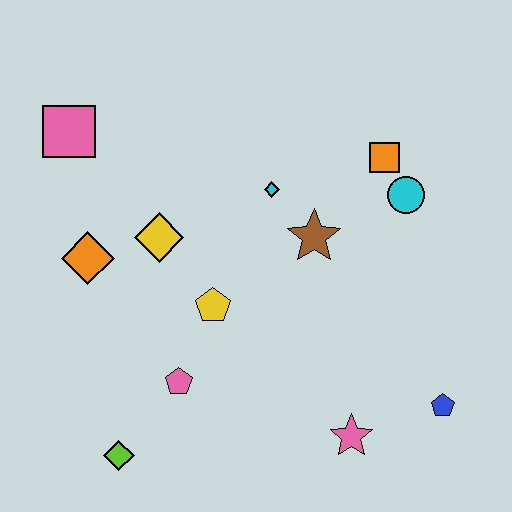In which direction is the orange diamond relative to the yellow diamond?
The orange diamond is to the left of the yellow diamond.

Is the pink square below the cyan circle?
No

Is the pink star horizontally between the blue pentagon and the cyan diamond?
Yes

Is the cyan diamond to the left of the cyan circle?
Yes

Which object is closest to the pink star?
The blue pentagon is closest to the pink star.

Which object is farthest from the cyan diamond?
The lime diamond is farthest from the cyan diamond.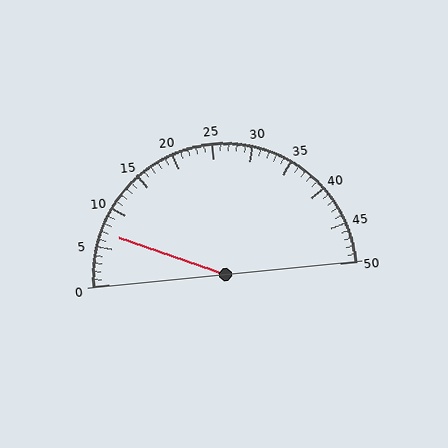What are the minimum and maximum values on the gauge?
The gauge ranges from 0 to 50.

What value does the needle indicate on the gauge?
The needle indicates approximately 7.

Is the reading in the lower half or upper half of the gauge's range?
The reading is in the lower half of the range (0 to 50).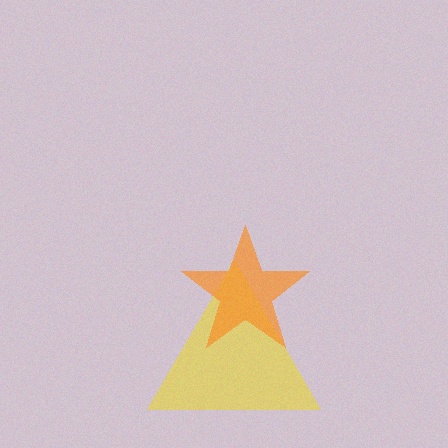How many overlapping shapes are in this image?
There are 2 overlapping shapes in the image.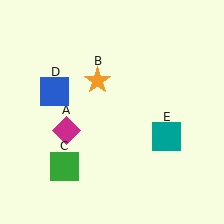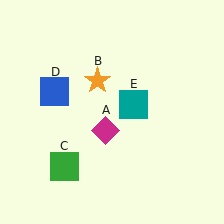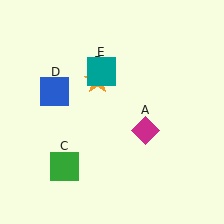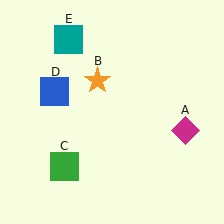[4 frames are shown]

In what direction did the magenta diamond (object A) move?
The magenta diamond (object A) moved right.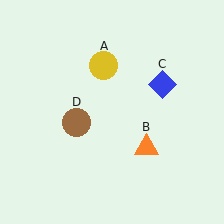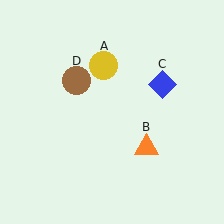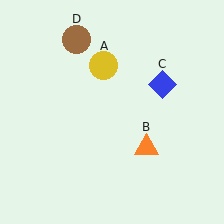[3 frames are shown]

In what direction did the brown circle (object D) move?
The brown circle (object D) moved up.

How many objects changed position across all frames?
1 object changed position: brown circle (object D).